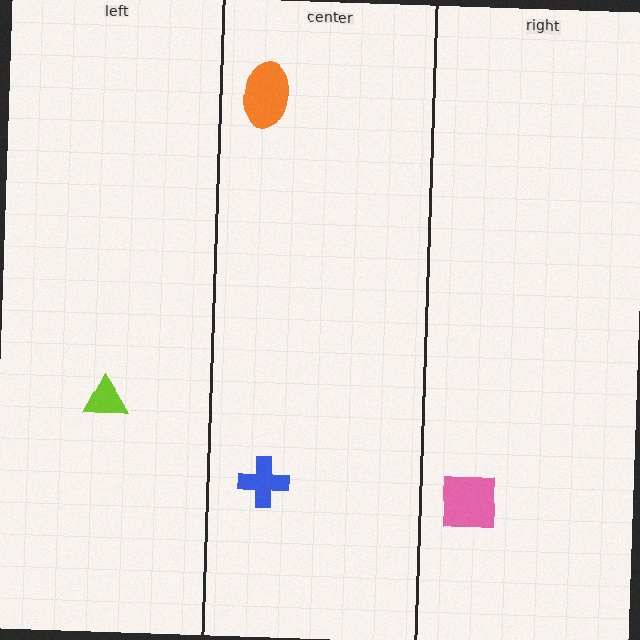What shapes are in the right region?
The pink square.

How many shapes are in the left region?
1.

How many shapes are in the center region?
2.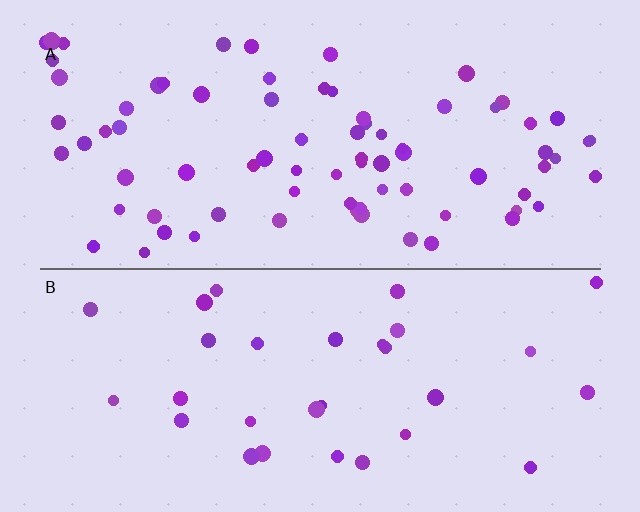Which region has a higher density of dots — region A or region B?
A (the top).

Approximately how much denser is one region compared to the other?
Approximately 2.5× — region A over region B.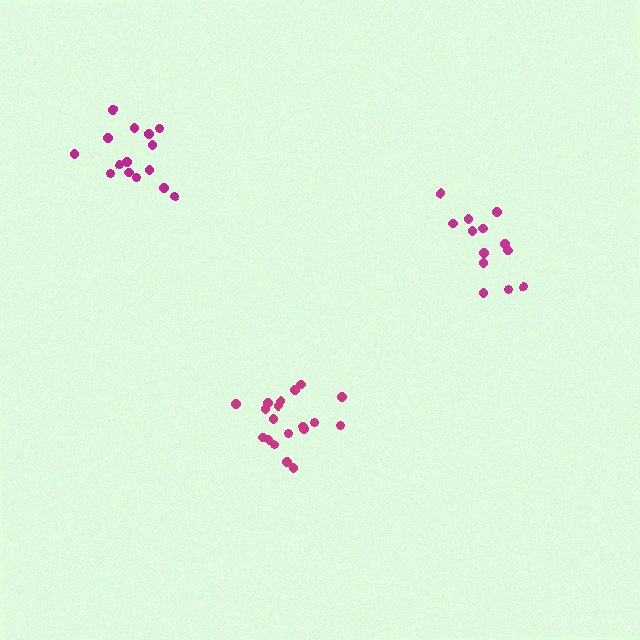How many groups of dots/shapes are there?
There are 3 groups.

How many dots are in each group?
Group 1: 13 dots, Group 2: 19 dots, Group 3: 16 dots (48 total).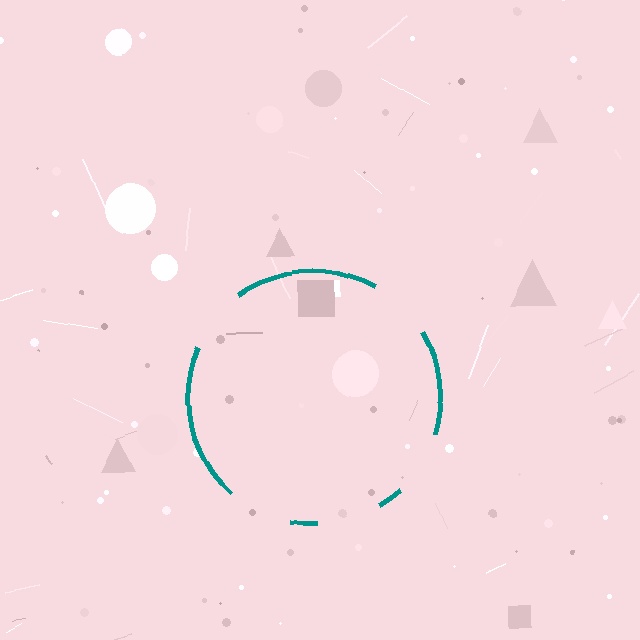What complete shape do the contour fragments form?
The contour fragments form a circle.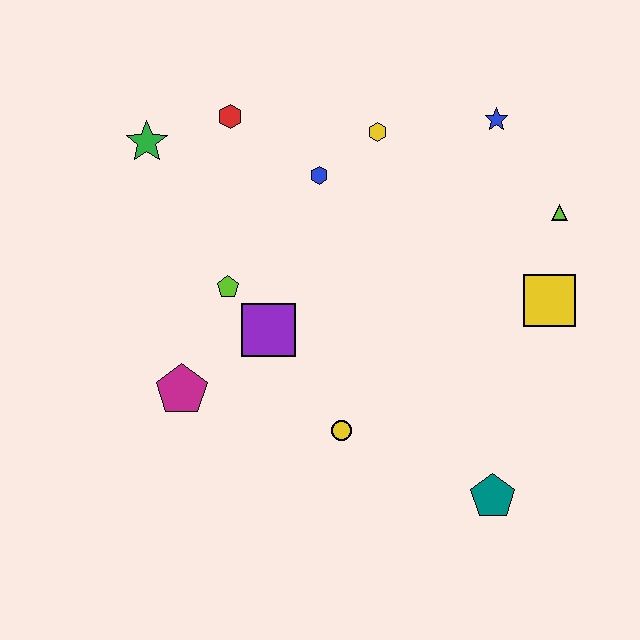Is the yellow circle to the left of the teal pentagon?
Yes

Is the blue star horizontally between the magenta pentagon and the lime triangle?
Yes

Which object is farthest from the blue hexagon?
The teal pentagon is farthest from the blue hexagon.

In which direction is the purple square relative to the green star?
The purple square is below the green star.